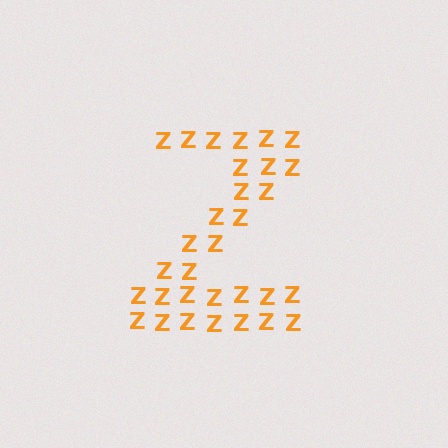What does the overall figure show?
The overall figure shows the letter Z.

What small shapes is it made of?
It is made of small letter Z's.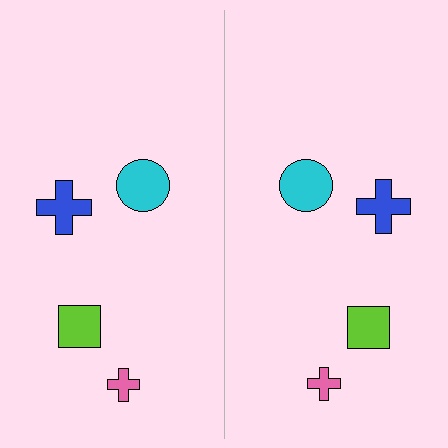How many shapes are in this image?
There are 8 shapes in this image.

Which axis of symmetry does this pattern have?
The pattern has a vertical axis of symmetry running through the center of the image.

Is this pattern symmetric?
Yes, this pattern has bilateral (reflection) symmetry.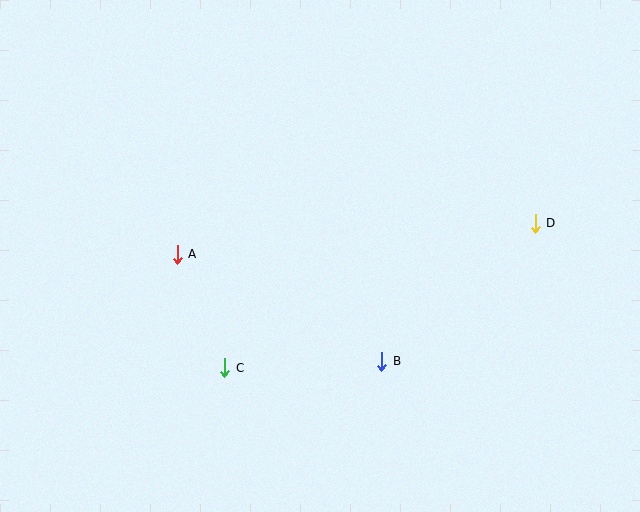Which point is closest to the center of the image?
Point B at (382, 361) is closest to the center.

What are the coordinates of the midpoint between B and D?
The midpoint between B and D is at (458, 292).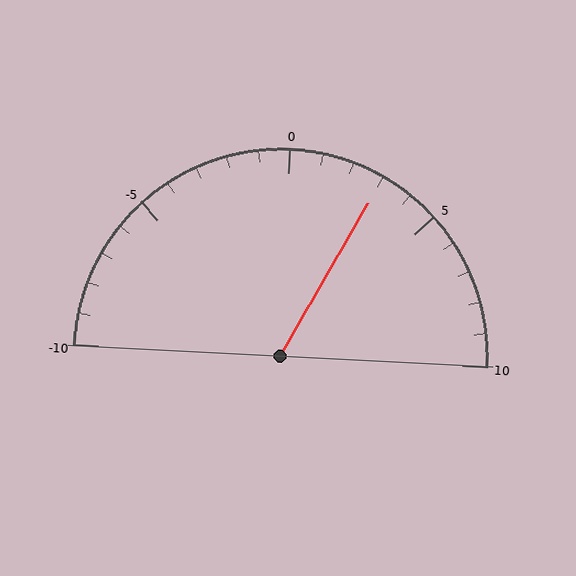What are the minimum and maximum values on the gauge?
The gauge ranges from -10 to 10.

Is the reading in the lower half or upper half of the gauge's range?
The reading is in the upper half of the range (-10 to 10).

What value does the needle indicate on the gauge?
The needle indicates approximately 3.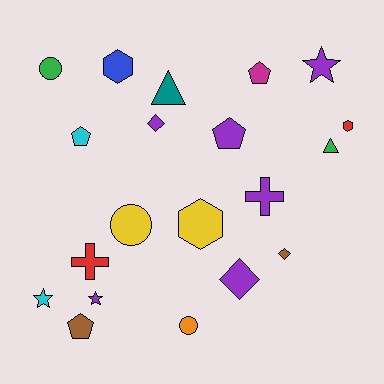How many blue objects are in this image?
There is 1 blue object.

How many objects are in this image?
There are 20 objects.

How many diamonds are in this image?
There are 3 diamonds.